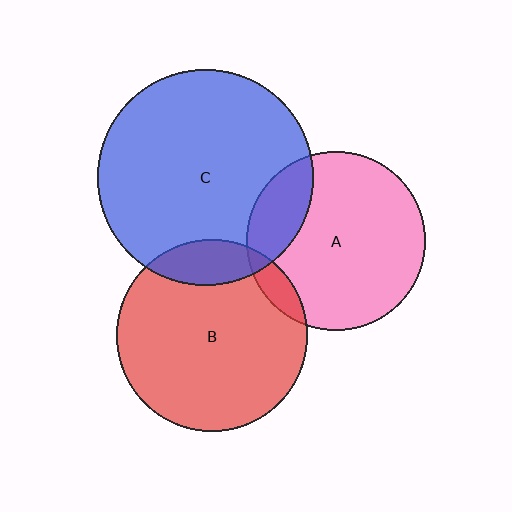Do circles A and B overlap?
Yes.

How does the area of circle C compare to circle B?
Approximately 1.3 times.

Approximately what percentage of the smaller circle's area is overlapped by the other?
Approximately 10%.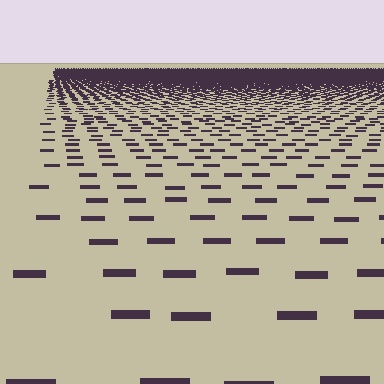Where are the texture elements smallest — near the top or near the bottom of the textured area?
Near the top.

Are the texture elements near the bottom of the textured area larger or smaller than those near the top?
Larger. Near the bottom, elements are closer to the viewer and appear at a bigger on-screen size.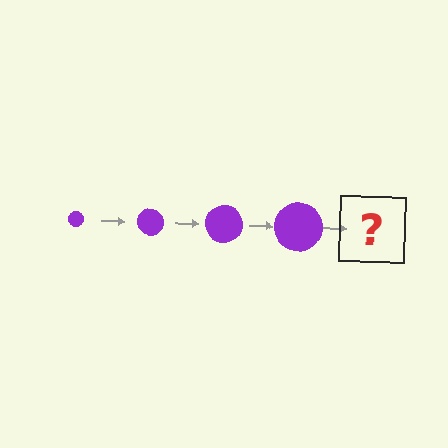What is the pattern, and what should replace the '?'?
The pattern is that the circle gets progressively larger each step. The '?' should be a purple circle, larger than the previous one.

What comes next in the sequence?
The next element should be a purple circle, larger than the previous one.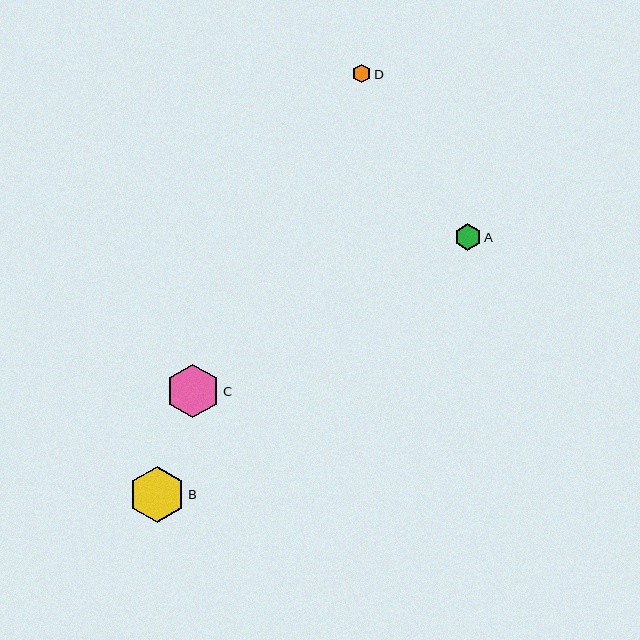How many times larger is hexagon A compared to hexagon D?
Hexagon A is approximately 1.4 times the size of hexagon D.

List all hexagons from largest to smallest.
From largest to smallest: B, C, A, D.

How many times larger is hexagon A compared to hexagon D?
Hexagon A is approximately 1.4 times the size of hexagon D.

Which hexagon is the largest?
Hexagon B is the largest with a size of approximately 57 pixels.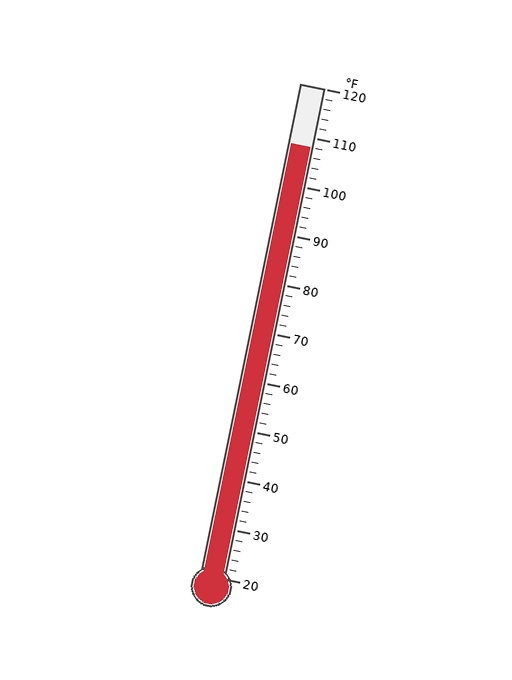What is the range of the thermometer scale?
The thermometer scale ranges from 20°F to 120°F.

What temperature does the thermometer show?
The thermometer shows approximately 108°F.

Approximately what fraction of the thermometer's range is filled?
The thermometer is filled to approximately 90% of its range.